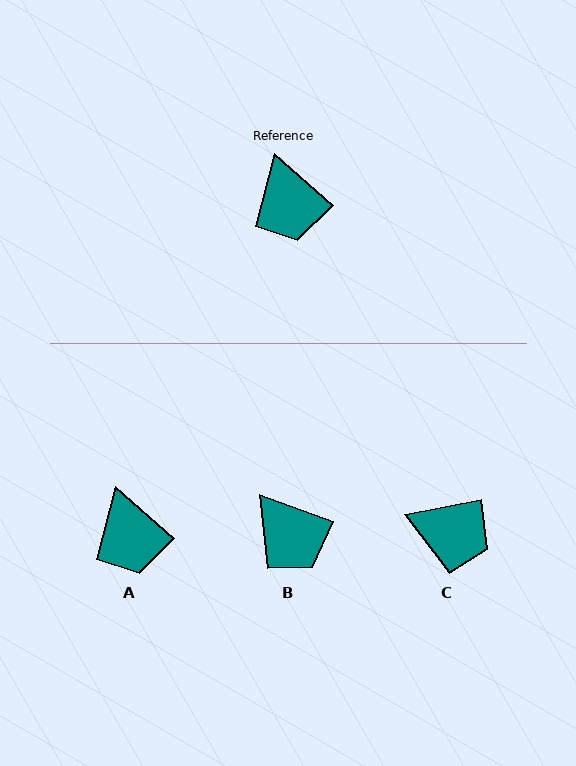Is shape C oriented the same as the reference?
No, it is off by about 52 degrees.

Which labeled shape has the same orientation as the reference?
A.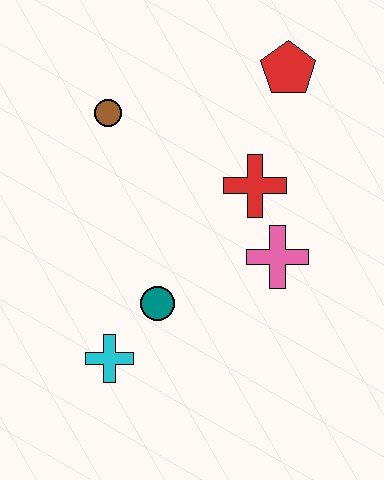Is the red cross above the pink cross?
Yes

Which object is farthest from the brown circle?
The cyan cross is farthest from the brown circle.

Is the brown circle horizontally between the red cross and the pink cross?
No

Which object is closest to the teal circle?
The cyan cross is closest to the teal circle.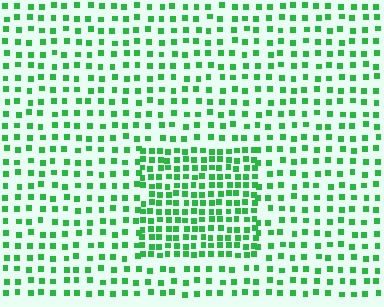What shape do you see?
I see a rectangle.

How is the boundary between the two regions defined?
The boundary is defined by a change in element density (approximately 1.9x ratio). All elements are the same color, size, and shape.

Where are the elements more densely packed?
The elements are more densely packed inside the rectangle boundary.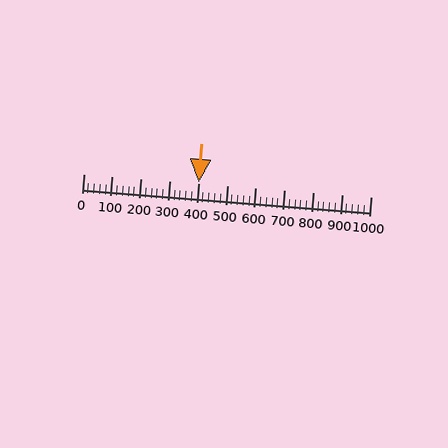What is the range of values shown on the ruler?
The ruler shows values from 0 to 1000.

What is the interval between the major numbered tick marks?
The major tick marks are spaced 100 units apart.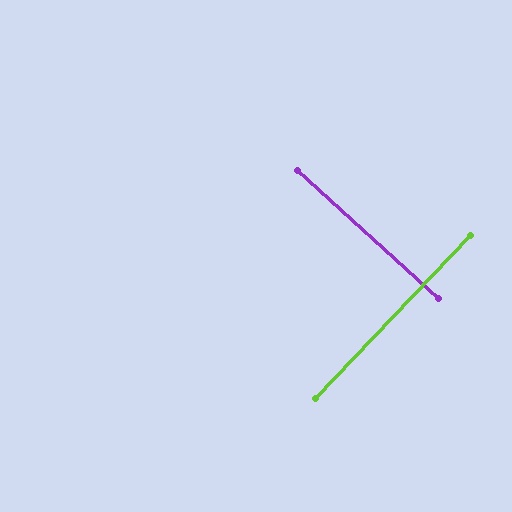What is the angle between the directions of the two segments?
Approximately 89 degrees.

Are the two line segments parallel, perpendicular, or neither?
Perpendicular — they meet at approximately 89°.